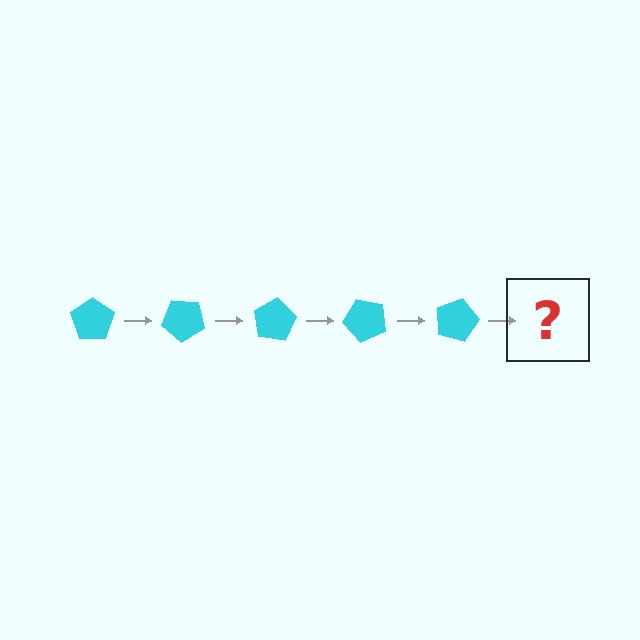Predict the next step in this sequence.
The next step is a cyan pentagon rotated 200 degrees.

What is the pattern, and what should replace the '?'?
The pattern is that the pentagon rotates 40 degrees each step. The '?' should be a cyan pentagon rotated 200 degrees.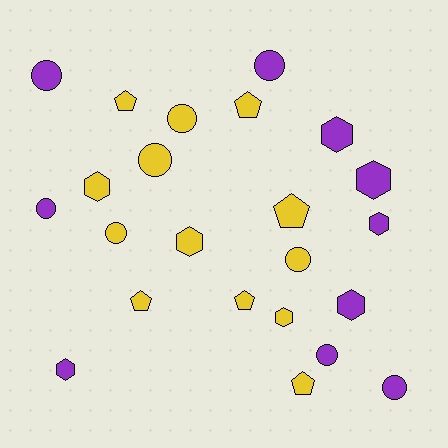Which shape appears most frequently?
Circle, with 9 objects.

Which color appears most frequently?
Yellow, with 13 objects.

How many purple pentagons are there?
There are no purple pentagons.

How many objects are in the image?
There are 23 objects.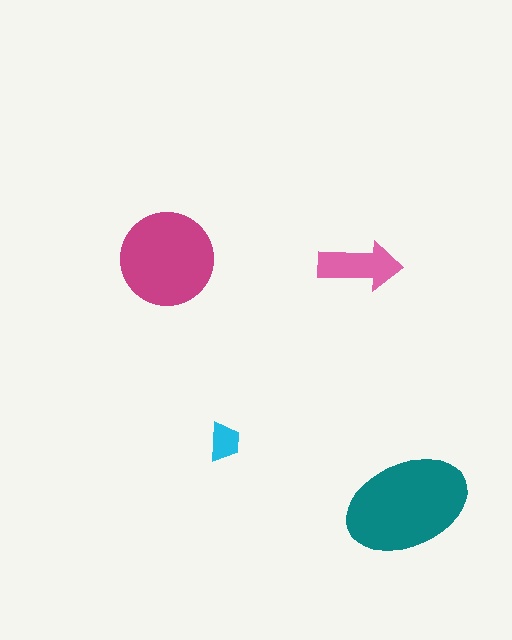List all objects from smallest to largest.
The cyan trapezoid, the pink arrow, the magenta circle, the teal ellipse.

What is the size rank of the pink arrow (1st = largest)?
3rd.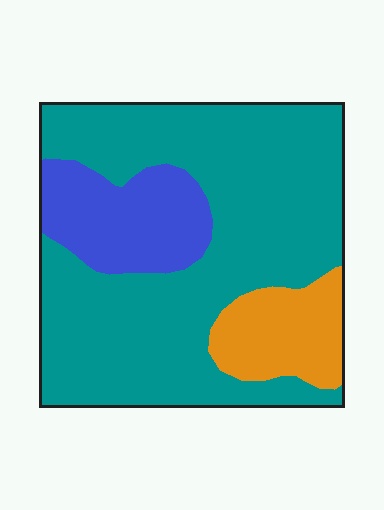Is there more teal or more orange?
Teal.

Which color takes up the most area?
Teal, at roughly 70%.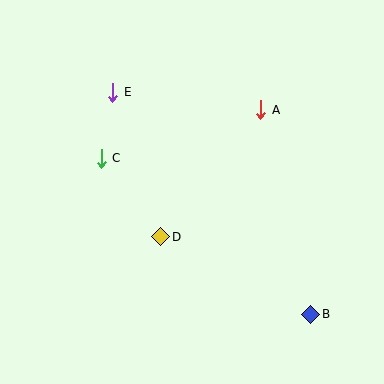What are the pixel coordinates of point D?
Point D is at (161, 237).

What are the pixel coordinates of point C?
Point C is at (101, 158).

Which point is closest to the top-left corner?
Point E is closest to the top-left corner.